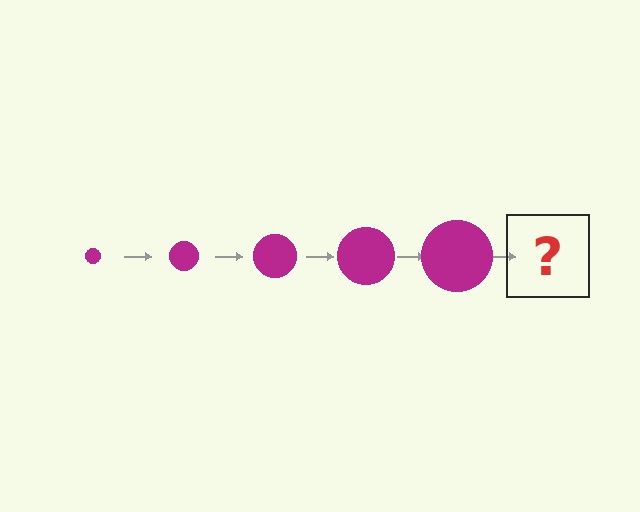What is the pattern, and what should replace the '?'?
The pattern is that the circle gets progressively larger each step. The '?' should be a magenta circle, larger than the previous one.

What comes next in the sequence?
The next element should be a magenta circle, larger than the previous one.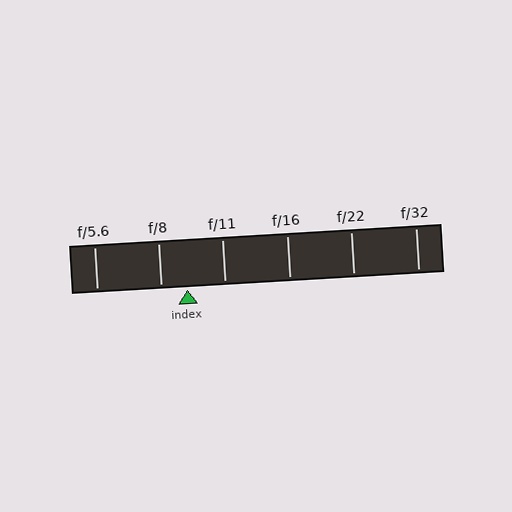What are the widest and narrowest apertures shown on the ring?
The widest aperture shown is f/5.6 and the narrowest is f/32.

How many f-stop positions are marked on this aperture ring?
There are 6 f-stop positions marked.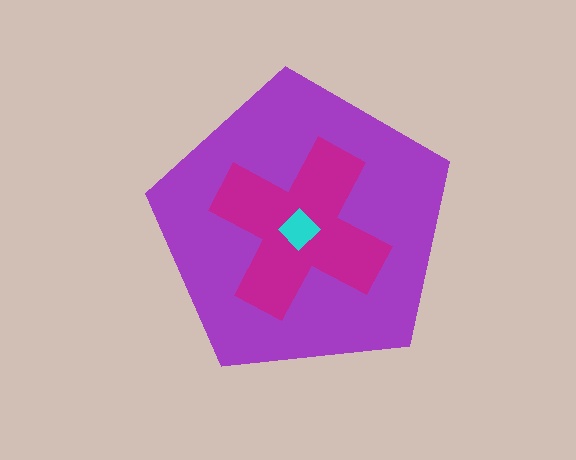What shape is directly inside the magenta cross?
The cyan diamond.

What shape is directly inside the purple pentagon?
The magenta cross.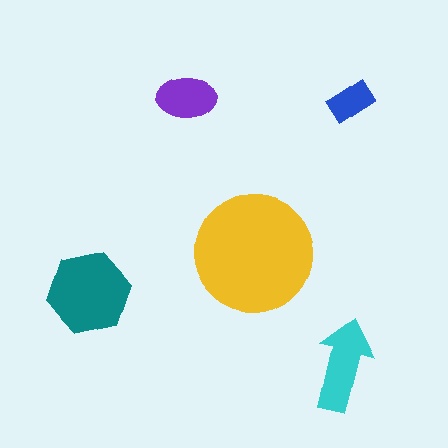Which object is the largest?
The yellow circle.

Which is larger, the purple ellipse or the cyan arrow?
The cyan arrow.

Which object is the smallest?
The blue rectangle.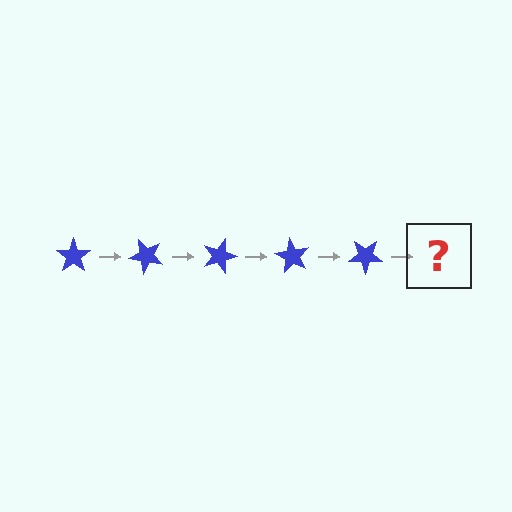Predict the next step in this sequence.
The next step is a blue star rotated 225 degrees.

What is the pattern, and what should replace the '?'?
The pattern is that the star rotates 45 degrees each step. The '?' should be a blue star rotated 225 degrees.